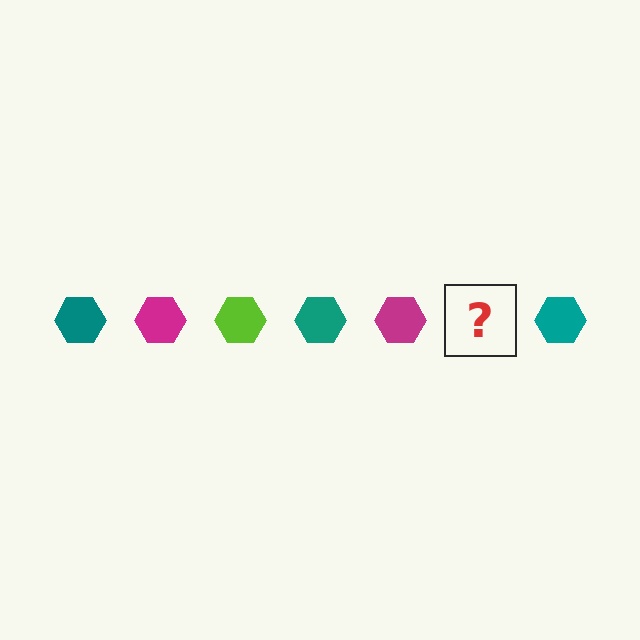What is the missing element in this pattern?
The missing element is a lime hexagon.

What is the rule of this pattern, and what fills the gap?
The rule is that the pattern cycles through teal, magenta, lime hexagons. The gap should be filled with a lime hexagon.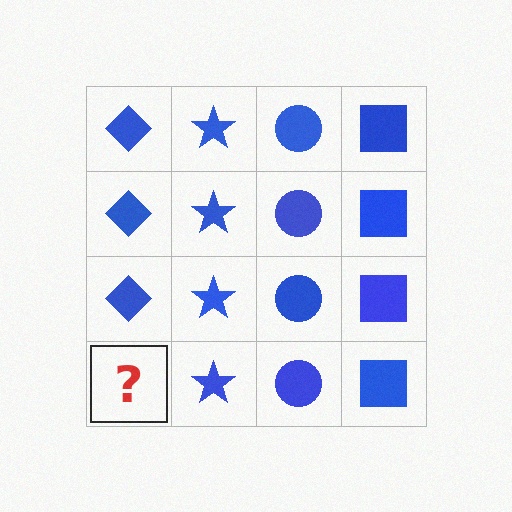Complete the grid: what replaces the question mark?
The question mark should be replaced with a blue diamond.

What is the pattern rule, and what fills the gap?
The rule is that each column has a consistent shape. The gap should be filled with a blue diamond.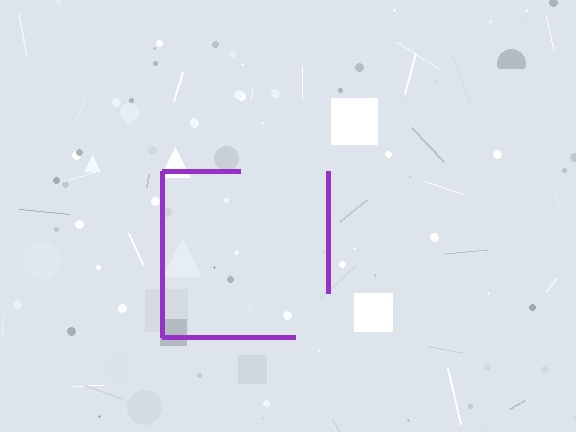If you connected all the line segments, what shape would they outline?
They would outline a square.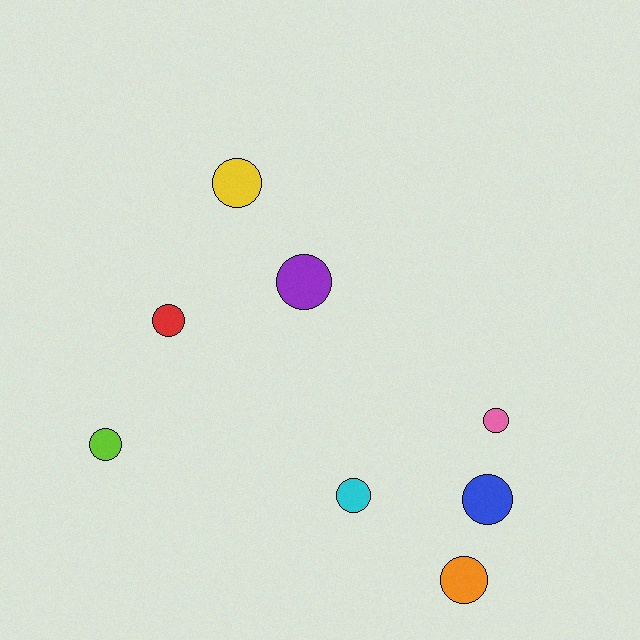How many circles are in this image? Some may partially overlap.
There are 8 circles.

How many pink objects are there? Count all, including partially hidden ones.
There is 1 pink object.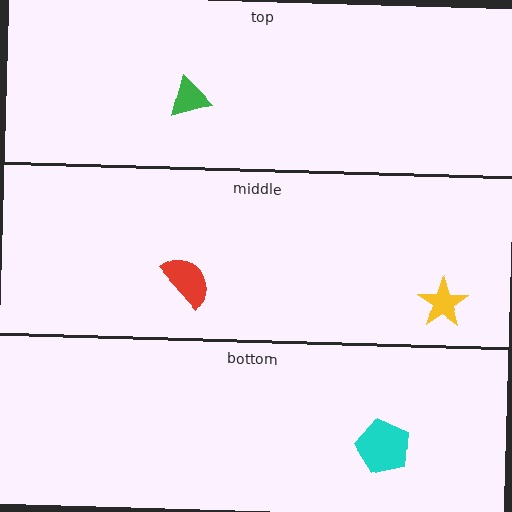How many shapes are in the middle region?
2.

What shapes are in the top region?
The green triangle.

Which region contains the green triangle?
The top region.